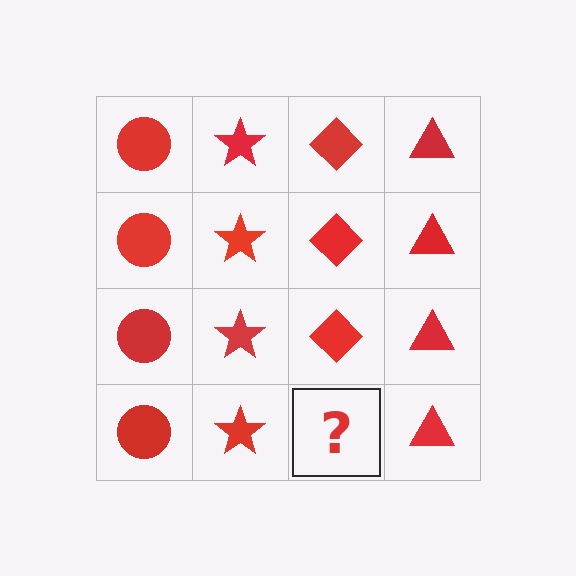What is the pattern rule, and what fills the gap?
The rule is that each column has a consistent shape. The gap should be filled with a red diamond.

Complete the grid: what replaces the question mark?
The question mark should be replaced with a red diamond.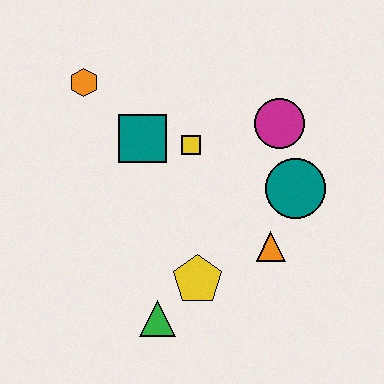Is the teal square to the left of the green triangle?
Yes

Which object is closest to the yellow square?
The teal square is closest to the yellow square.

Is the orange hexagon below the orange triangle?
No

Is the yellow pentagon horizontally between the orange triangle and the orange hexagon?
Yes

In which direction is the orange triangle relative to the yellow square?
The orange triangle is below the yellow square.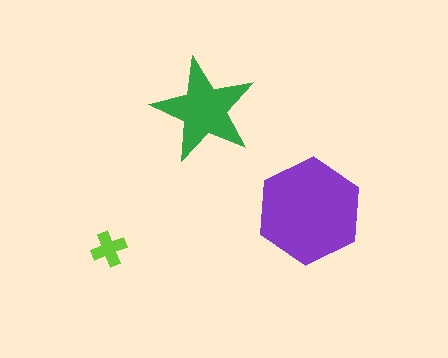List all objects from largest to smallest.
The purple hexagon, the green star, the lime cross.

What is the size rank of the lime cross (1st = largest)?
3rd.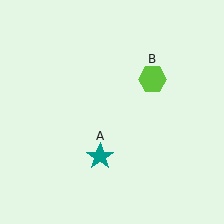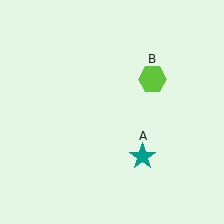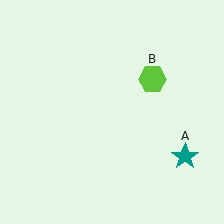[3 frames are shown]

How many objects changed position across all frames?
1 object changed position: teal star (object A).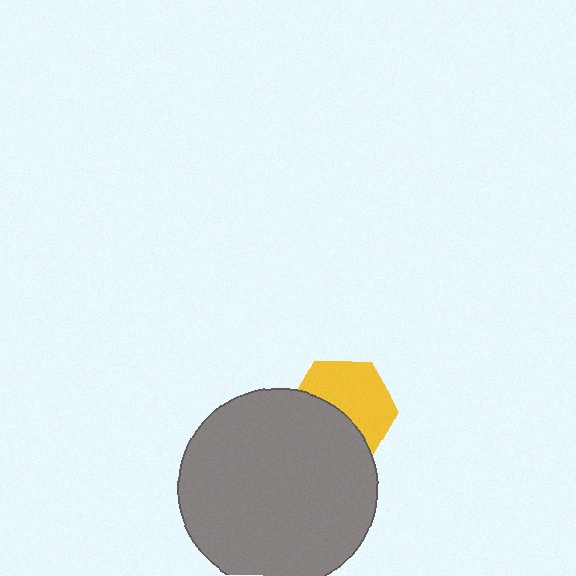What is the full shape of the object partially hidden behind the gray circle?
The partially hidden object is a yellow hexagon.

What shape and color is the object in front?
The object in front is a gray circle.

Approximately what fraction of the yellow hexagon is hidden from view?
Roughly 44% of the yellow hexagon is hidden behind the gray circle.